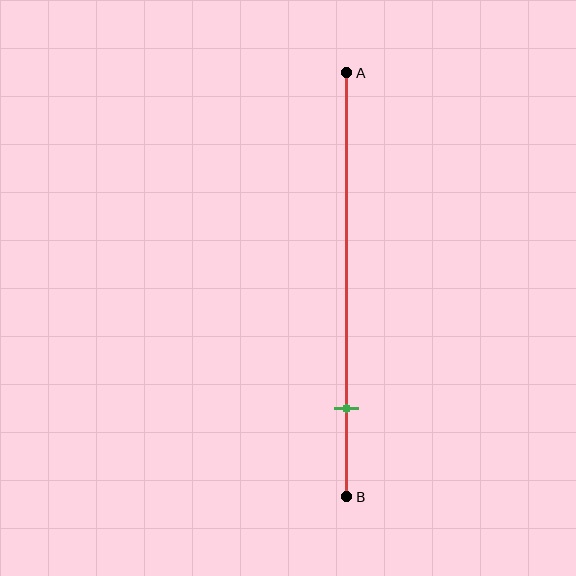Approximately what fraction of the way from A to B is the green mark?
The green mark is approximately 80% of the way from A to B.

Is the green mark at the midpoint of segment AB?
No, the mark is at about 80% from A, not at the 50% midpoint.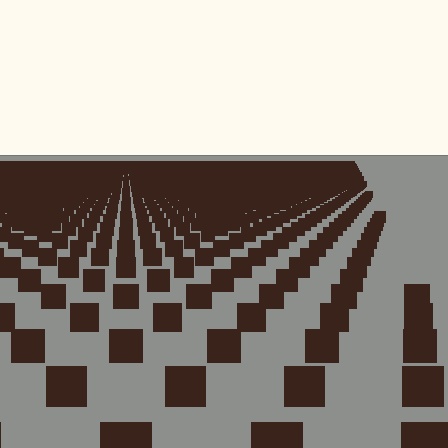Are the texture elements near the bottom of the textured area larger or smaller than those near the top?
Larger. Near the bottom, elements are closer to the viewer and appear at a bigger on-screen size.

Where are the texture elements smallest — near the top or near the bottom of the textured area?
Near the top.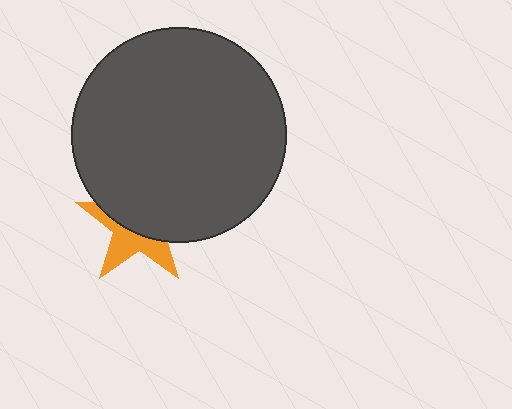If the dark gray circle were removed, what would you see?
You would see the complete orange star.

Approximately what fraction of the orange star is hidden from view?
Roughly 59% of the orange star is hidden behind the dark gray circle.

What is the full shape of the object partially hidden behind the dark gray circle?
The partially hidden object is an orange star.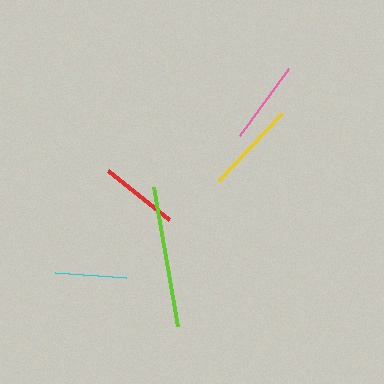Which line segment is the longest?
The lime line is the longest at approximately 141 pixels.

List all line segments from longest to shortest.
From longest to shortest: lime, yellow, pink, red, cyan.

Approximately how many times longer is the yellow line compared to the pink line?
The yellow line is approximately 1.1 times the length of the pink line.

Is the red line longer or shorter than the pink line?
The pink line is longer than the red line.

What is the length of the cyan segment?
The cyan segment is approximately 71 pixels long.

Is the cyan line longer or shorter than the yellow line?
The yellow line is longer than the cyan line.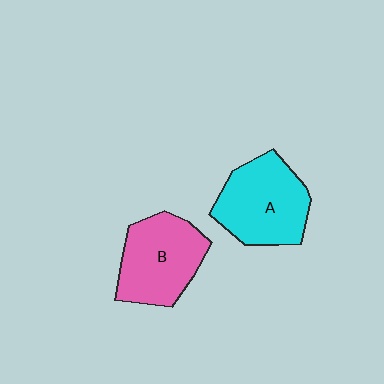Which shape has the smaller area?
Shape B (pink).